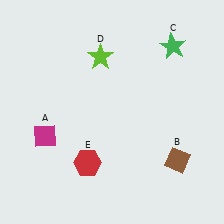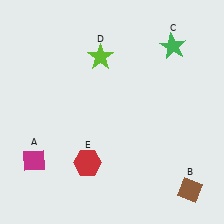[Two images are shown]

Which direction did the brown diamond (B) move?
The brown diamond (B) moved down.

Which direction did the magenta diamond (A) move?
The magenta diamond (A) moved down.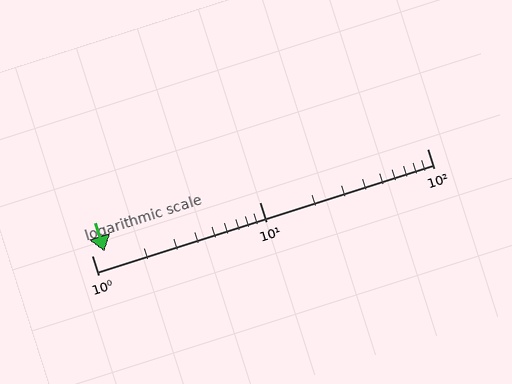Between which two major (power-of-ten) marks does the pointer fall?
The pointer is between 1 and 10.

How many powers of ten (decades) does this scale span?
The scale spans 2 decades, from 1 to 100.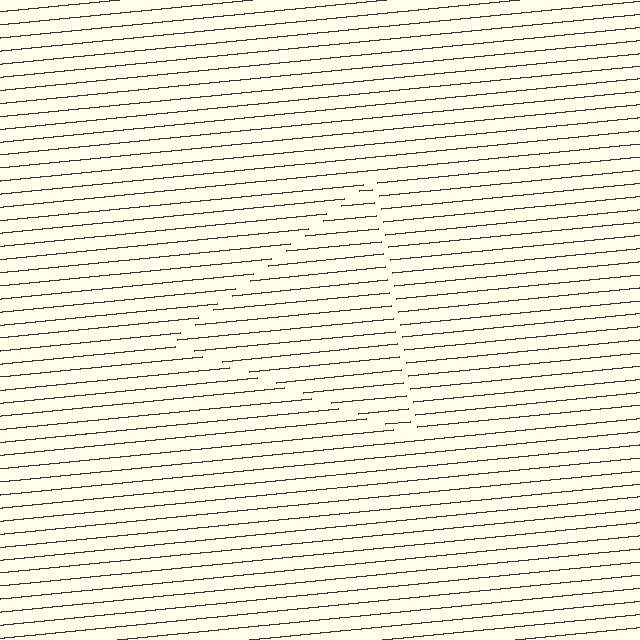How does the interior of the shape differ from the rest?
The interior of the shape contains the same grating, shifted by half a period — the contour is defined by the phase discontinuity where line-ends from the inner and outer gratings abut.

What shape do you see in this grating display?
An illusory triangle. The interior of the shape contains the same grating, shifted by half a period — the contour is defined by the phase discontinuity where line-ends from the inner and outer gratings abut.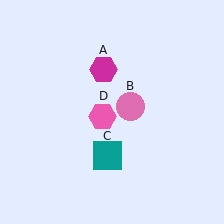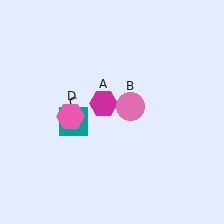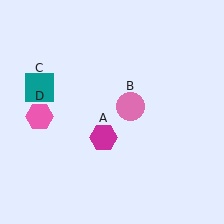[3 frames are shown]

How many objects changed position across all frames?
3 objects changed position: magenta hexagon (object A), teal square (object C), pink hexagon (object D).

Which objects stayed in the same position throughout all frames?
Pink circle (object B) remained stationary.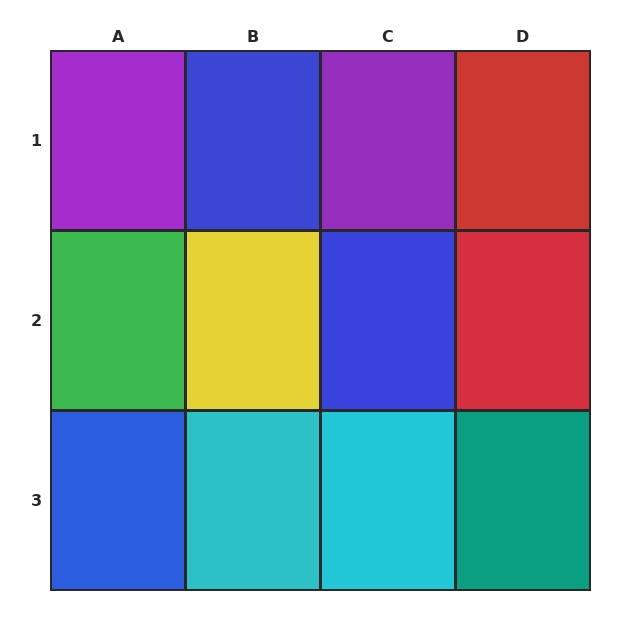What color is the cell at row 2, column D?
Red.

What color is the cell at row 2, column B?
Yellow.